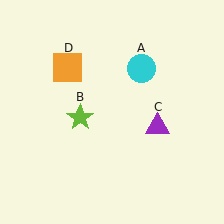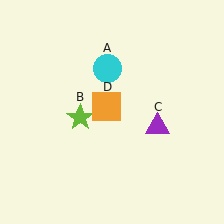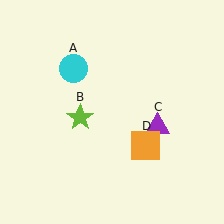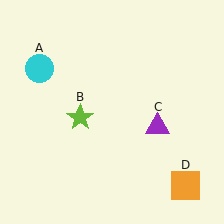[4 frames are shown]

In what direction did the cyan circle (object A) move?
The cyan circle (object A) moved left.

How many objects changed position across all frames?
2 objects changed position: cyan circle (object A), orange square (object D).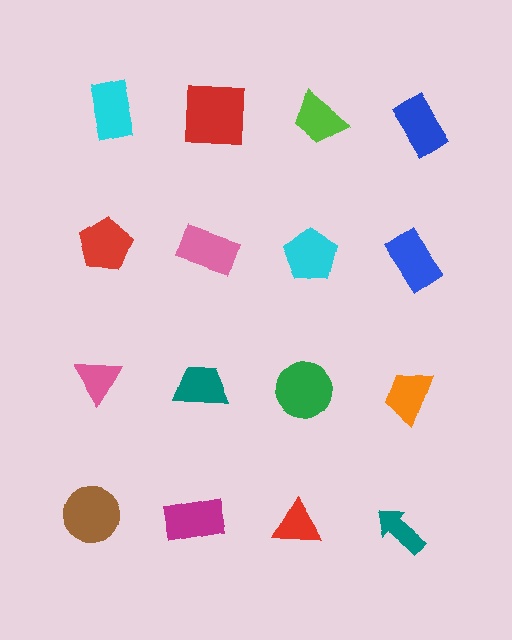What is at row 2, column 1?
A red pentagon.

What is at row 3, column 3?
A green circle.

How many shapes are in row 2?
4 shapes.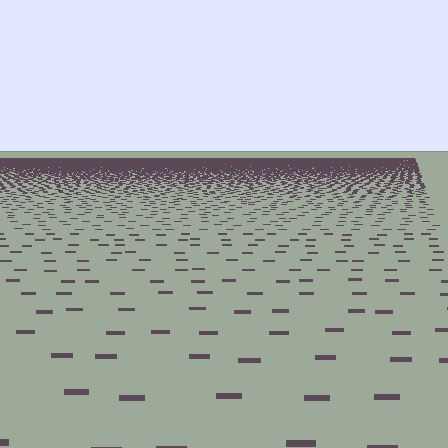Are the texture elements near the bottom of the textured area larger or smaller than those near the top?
Larger. Near the bottom, elements are closer to the viewer and appear at a bigger on-screen size.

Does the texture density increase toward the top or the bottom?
Density increases toward the top.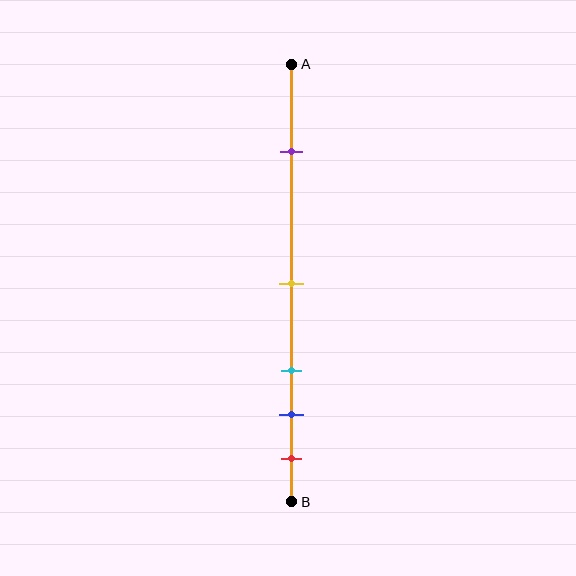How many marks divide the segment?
There are 5 marks dividing the segment.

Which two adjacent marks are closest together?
The blue and red marks are the closest adjacent pair.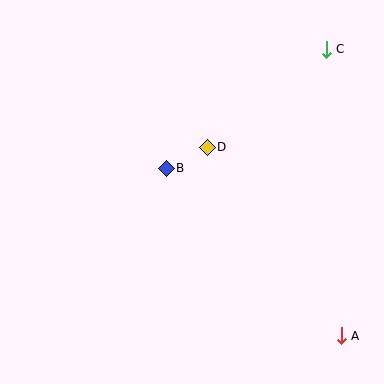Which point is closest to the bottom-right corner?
Point A is closest to the bottom-right corner.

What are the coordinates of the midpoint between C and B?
The midpoint between C and B is at (246, 109).